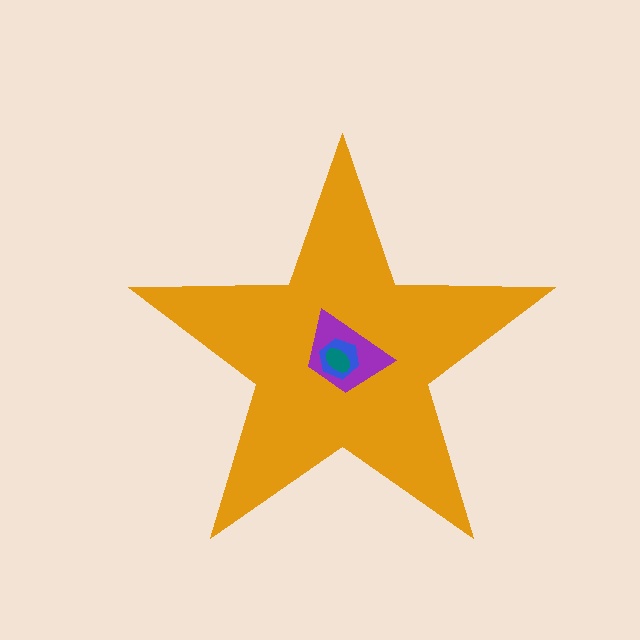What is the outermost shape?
The orange star.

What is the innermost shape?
The teal ellipse.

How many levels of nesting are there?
4.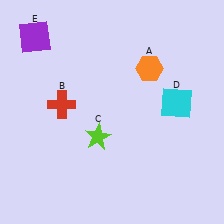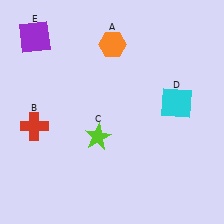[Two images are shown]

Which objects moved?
The objects that moved are: the orange hexagon (A), the red cross (B).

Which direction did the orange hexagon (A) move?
The orange hexagon (A) moved left.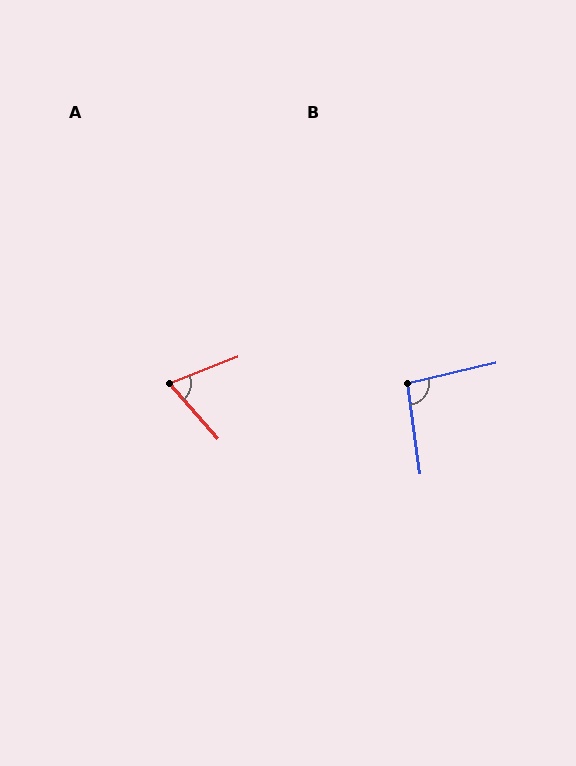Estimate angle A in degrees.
Approximately 70 degrees.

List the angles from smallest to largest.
A (70°), B (96°).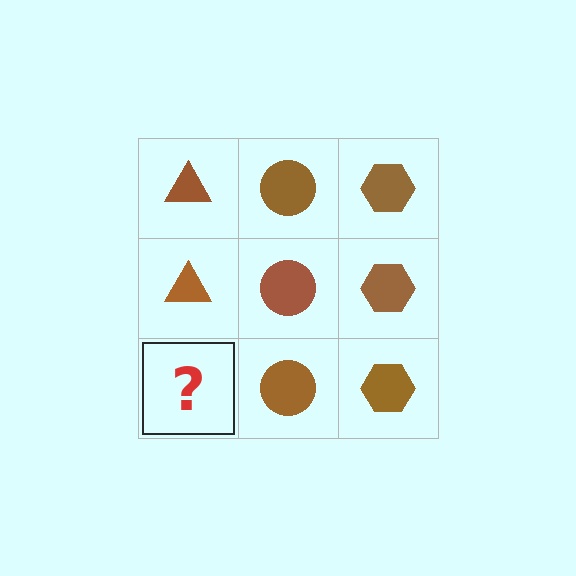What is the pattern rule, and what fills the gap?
The rule is that each column has a consistent shape. The gap should be filled with a brown triangle.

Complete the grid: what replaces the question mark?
The question mark should be replaced with a brown triangle.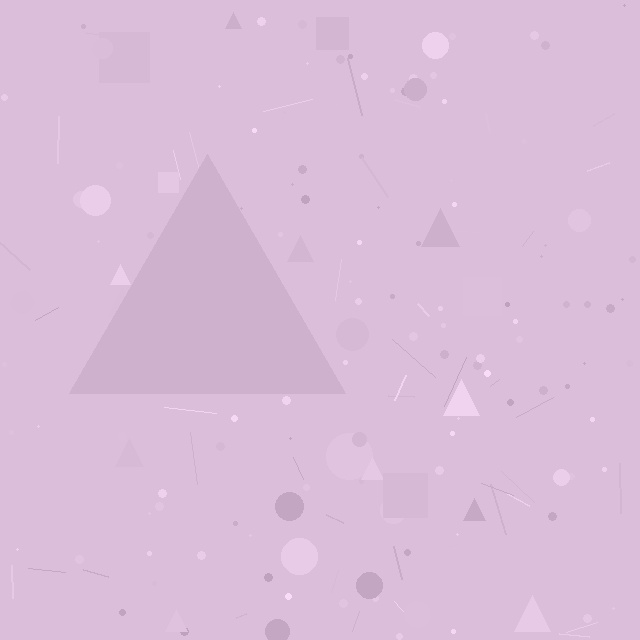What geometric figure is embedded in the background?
A triangle is embedded in the background.